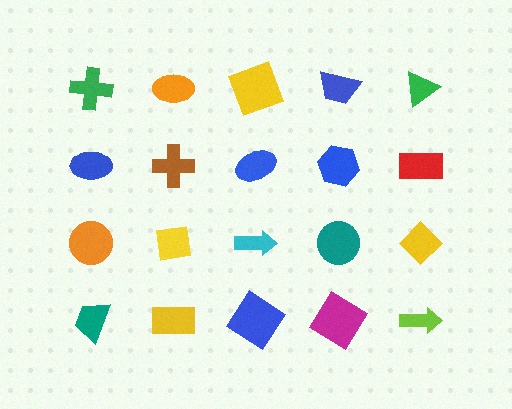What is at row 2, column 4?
A blue hexagon.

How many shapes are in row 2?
5 shapes.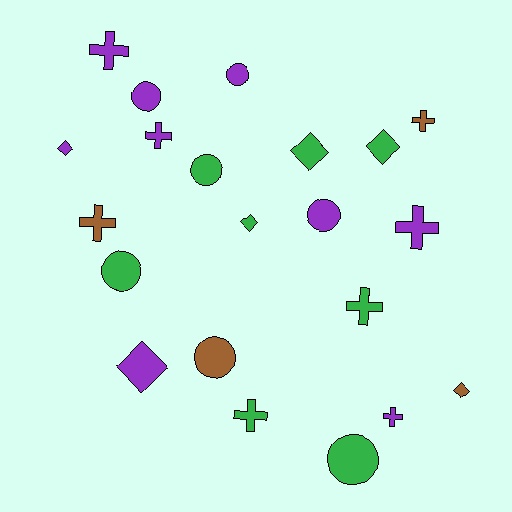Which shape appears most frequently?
Cross, with 8 objects.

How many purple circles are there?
There are 3 purple circles.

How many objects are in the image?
There are 21 objects.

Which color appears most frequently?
Purple, with 9 objects.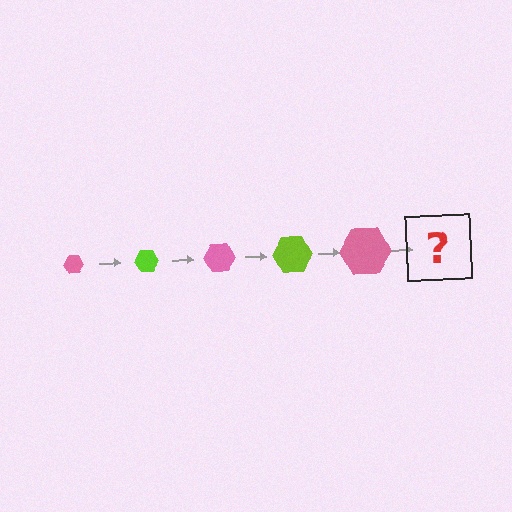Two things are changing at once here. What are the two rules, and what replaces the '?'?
The two rules are that the hexagon grows larger each step and the color cycles through pink and lime. The '?' should be a lime hexagon, larger than the previous one.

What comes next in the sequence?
The next element should be a lime hexagon, larger than the previous one.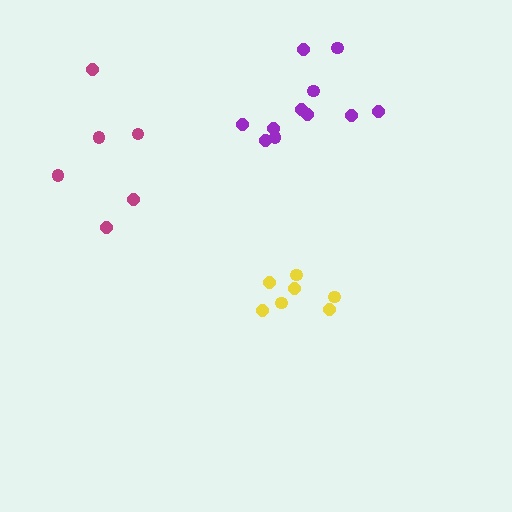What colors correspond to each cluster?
The clusters are colored: yellow, magenta, purple.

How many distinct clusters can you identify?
There are 3 distinct clusters.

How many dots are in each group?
Group 1: 7 dots, Group 2: 6 dots, Group 3: 11 dots (24 total).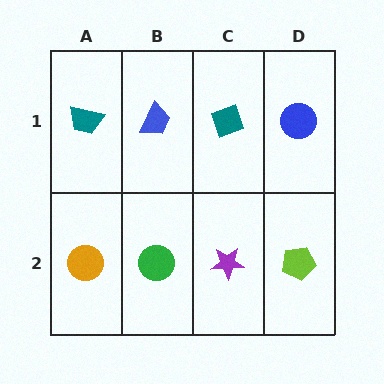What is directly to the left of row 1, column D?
A teal diamond.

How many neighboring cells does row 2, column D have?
2.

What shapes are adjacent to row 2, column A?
A teal trapezoid (row 1, column A), a green circle (row 2, column B).